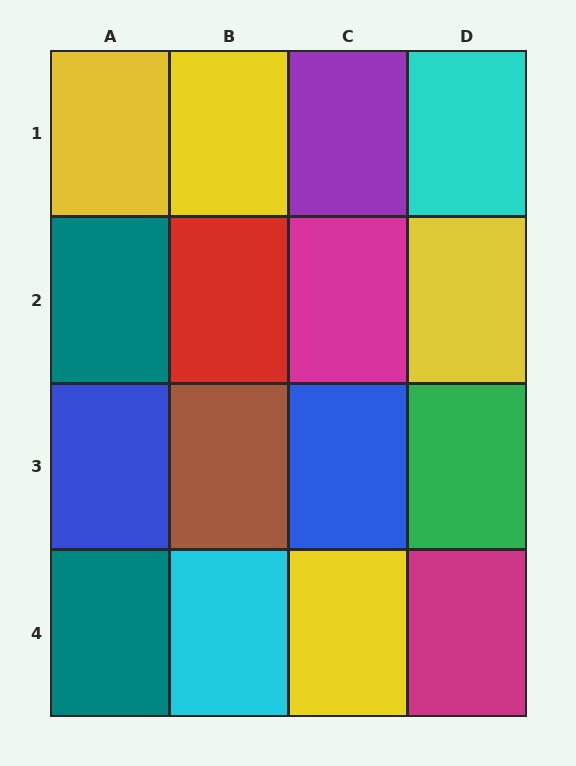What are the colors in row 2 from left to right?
Teal, red, magenta, yellow.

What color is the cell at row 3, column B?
Brown.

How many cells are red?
1 cell is red.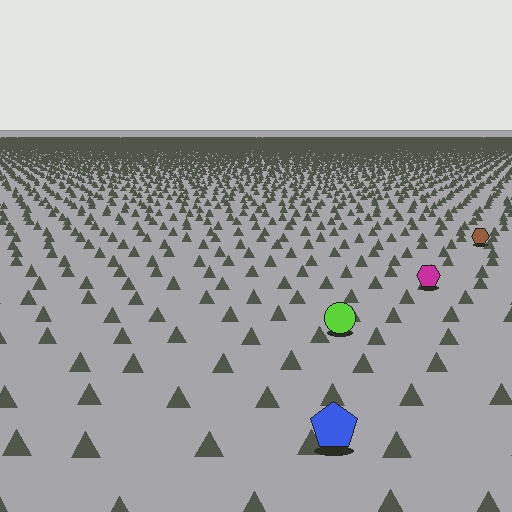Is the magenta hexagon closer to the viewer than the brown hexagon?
Yes. The magenta hexagon is closer — you can tell from the texture gradient: the ground texture is coarser near it.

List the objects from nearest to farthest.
From nearest to farthest: the blue pentagon, the lime circle, the magenta hexagon, the brown hexagon.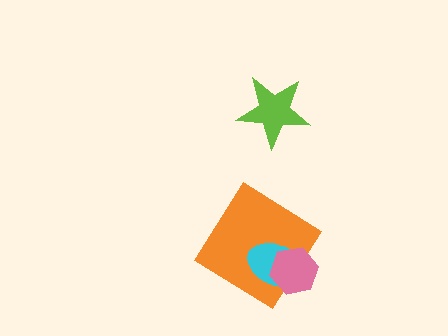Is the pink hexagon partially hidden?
No, no other shape covers it.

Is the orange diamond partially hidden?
Yes, it is partially covered by another shape.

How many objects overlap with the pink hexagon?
2 objects overlap with the pink hexagon.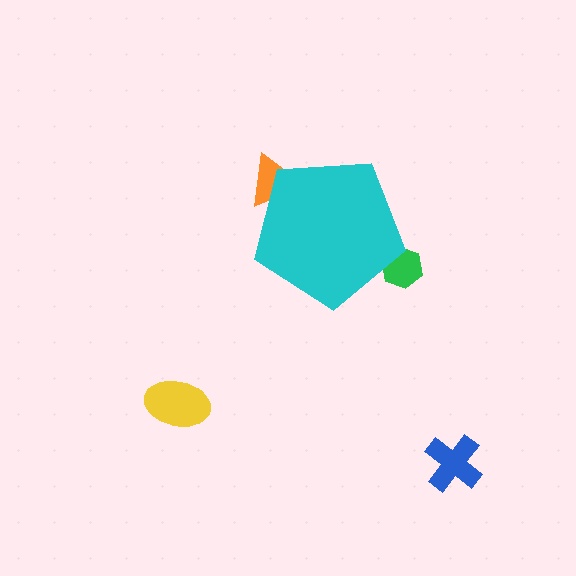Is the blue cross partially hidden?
No, the blue cross is fully visible.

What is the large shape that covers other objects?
A cyan pentagon.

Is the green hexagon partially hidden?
Yes, the green hexagon is partially hidden behind the cyan pentagon.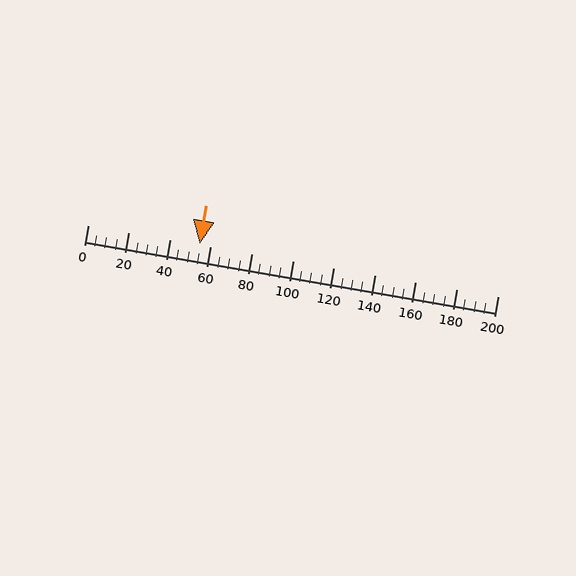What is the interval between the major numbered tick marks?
The major tick marks are spaced 20 units apart.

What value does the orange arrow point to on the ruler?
The orange arrow points to approximately 54.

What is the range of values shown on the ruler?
The ruler shows values from 0 to 200.